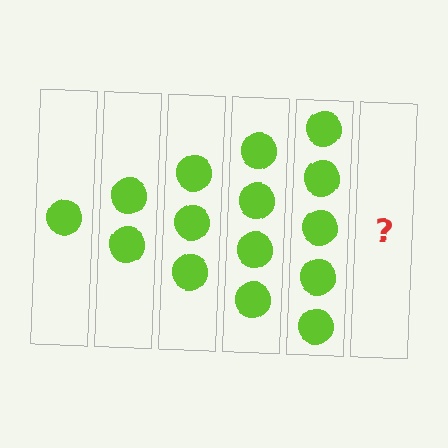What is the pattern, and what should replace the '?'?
The pattern is that each step adds one more circle. The '?' should be 6 circles.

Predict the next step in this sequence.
The next step is 6 circles.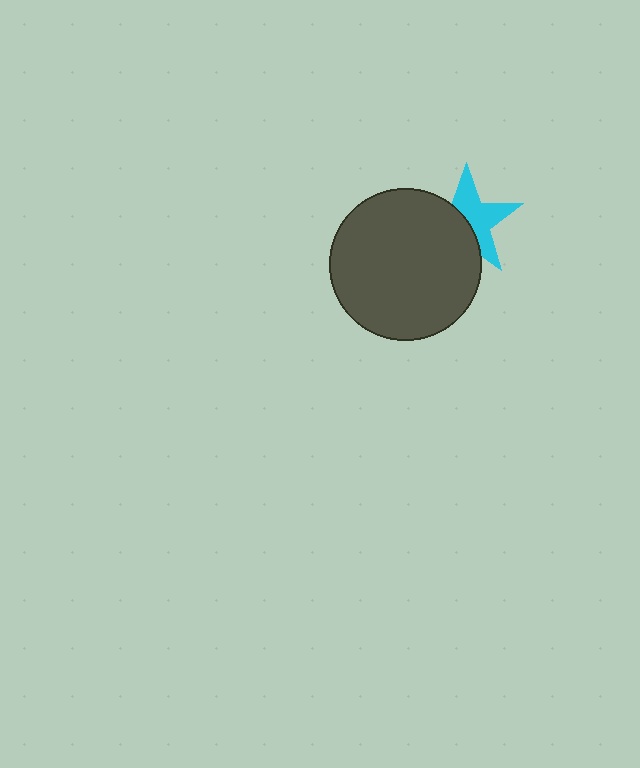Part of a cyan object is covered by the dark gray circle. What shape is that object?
It is a star.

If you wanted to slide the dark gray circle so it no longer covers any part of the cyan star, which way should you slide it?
Slide it toward the lower-left — that is the most direct way to separate the two shapes.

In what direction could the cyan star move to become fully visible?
The cyan star could move toward the upper-right. That would shift it out from behind the dark gray circle entirely.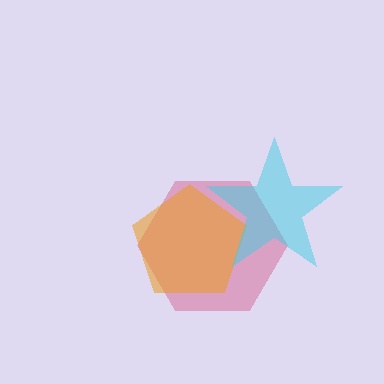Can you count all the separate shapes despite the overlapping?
Yes, there are 3 separate shapes.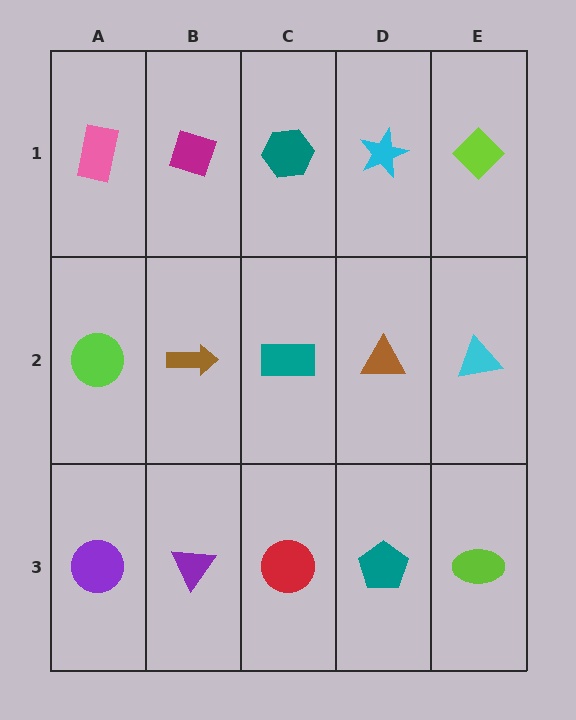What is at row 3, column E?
A lime ellipse.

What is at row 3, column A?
A purple circle.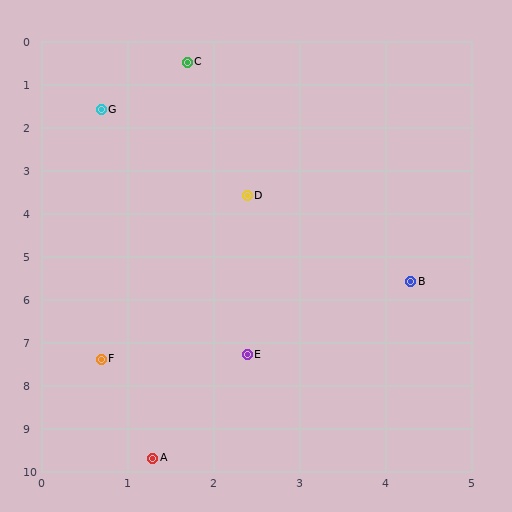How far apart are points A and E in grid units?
Points A and E are about 2.6 grid units apart.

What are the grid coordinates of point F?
Point F is at approximately (0.7, 7.4).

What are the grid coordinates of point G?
Point G is at approximately (0.7, 1.6).